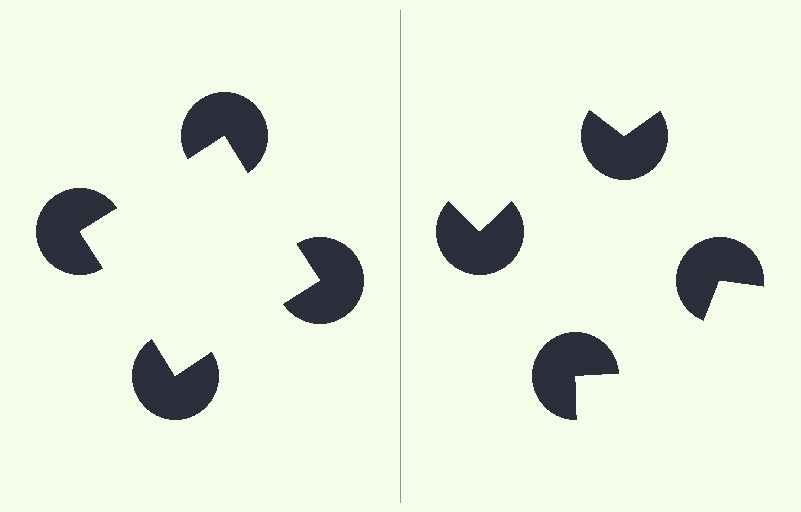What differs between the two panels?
The pac-man discs are positioned identically on both sides; only the wedge orientations differ. On the left they align to a square; on the right they are misaligned.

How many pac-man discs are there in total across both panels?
8 — 4 on each side.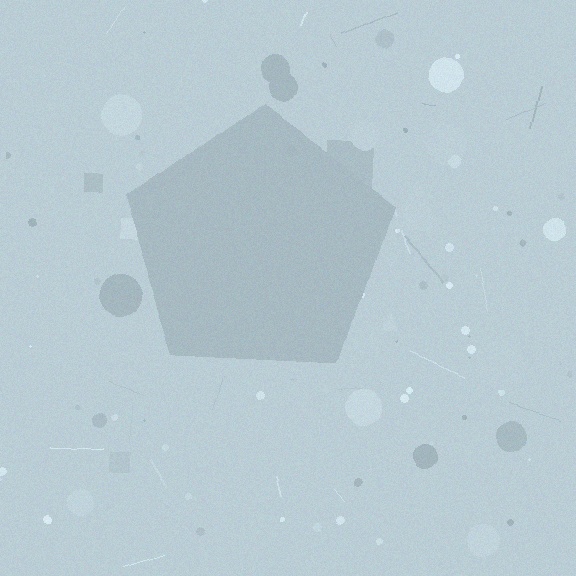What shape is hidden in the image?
A pentagon is hidden in the image.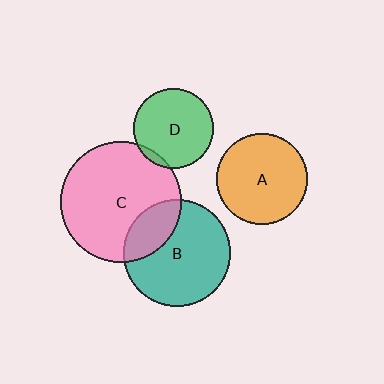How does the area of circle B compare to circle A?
Approximately 1.4 times.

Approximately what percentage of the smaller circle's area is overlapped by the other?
Approximately 5%.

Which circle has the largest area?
Circle C (pink).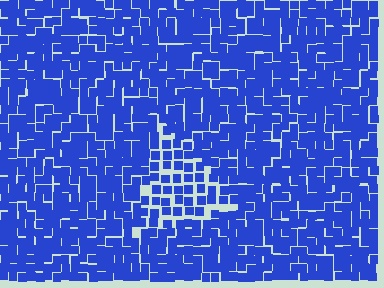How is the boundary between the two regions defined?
The boundary is defined by a change in element density (approximately 1.7x ratio). All elements are the same color, size, and shape.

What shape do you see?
I see a triangle.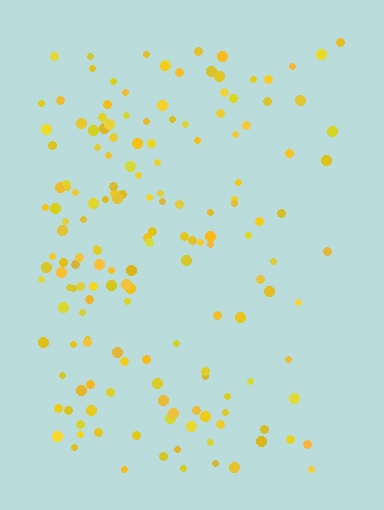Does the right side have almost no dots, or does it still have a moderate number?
Still a moderate number, just noticeably fewer than the left.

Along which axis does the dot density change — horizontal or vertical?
Horizontal.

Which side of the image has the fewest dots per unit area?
The right.